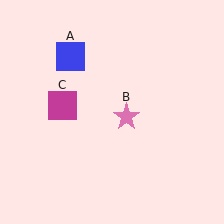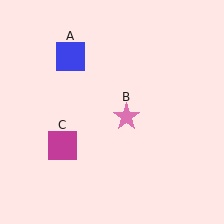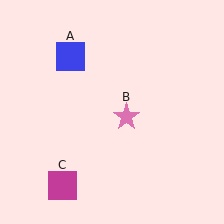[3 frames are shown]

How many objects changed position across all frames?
1 object changed position: magenta square (object C).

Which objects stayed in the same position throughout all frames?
Blue square (object A) and pink star (object B) remained stationary.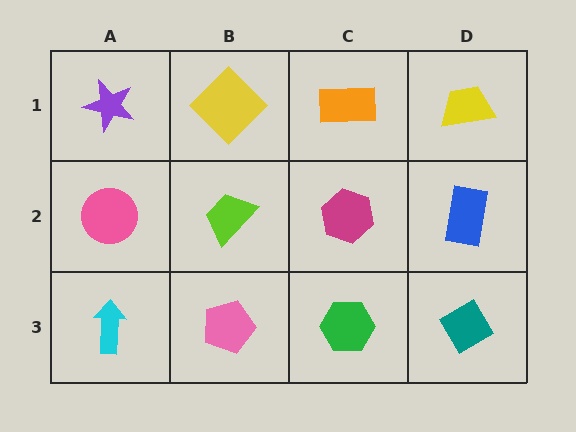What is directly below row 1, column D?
A blue rectangle.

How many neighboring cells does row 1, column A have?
2.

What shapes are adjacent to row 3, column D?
A blue rectangle (row 2, column D), a green hexagon (row 3, column C).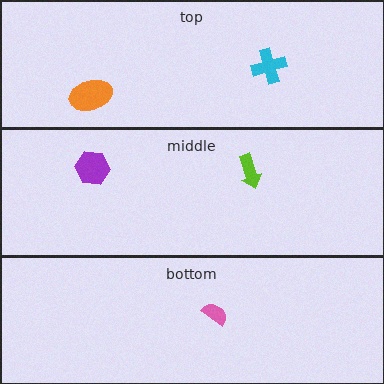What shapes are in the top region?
The orange ellipse, the cyan cross.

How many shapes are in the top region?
2.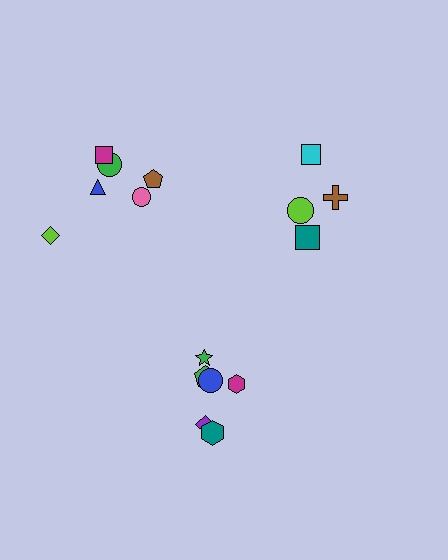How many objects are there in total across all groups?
There are 16 objects.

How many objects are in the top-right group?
There are 4 objects.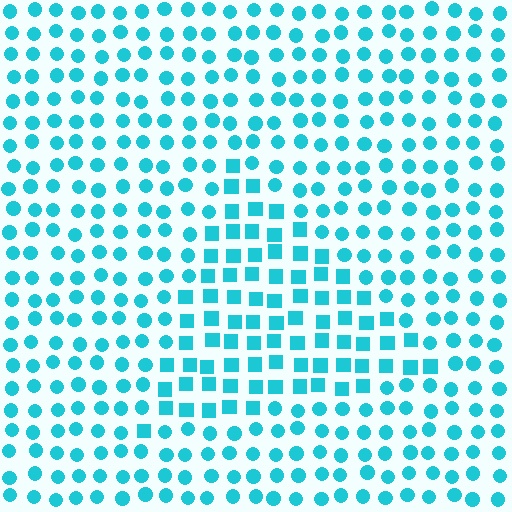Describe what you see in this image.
The image is filled with small cyan elements arranged in a uniform grid. A triangle-shaped region contains squares, while the surrounding area contains circles. The boundary is defined purely by the change in element shape.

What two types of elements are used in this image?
The image uses squares inside the triangle region and circles outside it.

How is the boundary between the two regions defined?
The boundary is defined by a change in element shape: squares inside vs. circles outside. All elements share the same color and spacing.